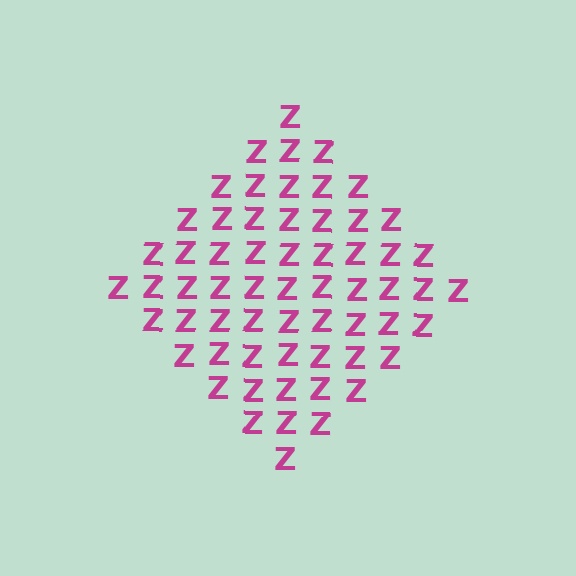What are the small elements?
The small elements are letter Z's.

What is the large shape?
The large shape is a diamond.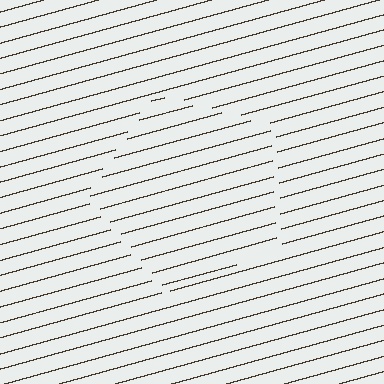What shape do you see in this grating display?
An illusory pentagon. The interior of the shape contains the same grating, shifted by half a period — the contour is defined by the phase discontinuity where line-ends from the inner and outer gratings abut.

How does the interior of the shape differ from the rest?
The interior of the shape contains the same grating, shifted by half a period — the contour is defined by the phase discontinuity where line-ends from the inner and outer gratings abut.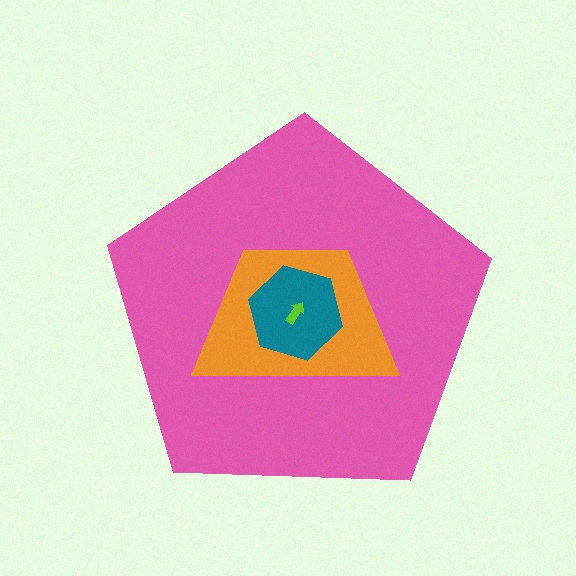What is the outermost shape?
The pink pentagon.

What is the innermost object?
The lime arrow.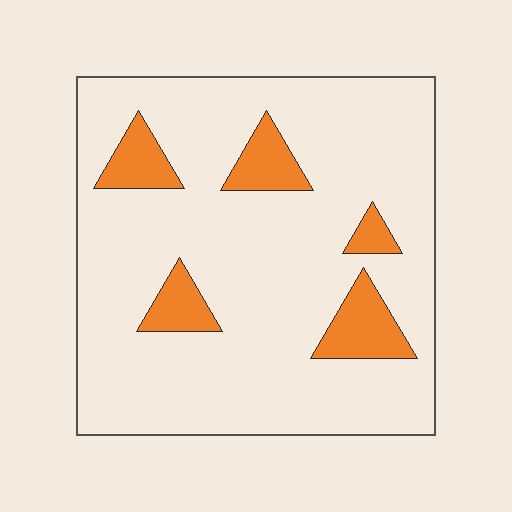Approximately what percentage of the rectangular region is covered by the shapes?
Approximately 15%.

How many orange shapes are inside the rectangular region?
5.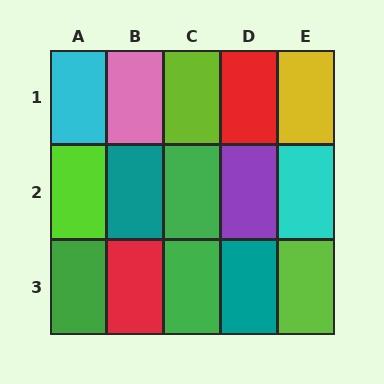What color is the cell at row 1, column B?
Pink.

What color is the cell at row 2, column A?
Lime.